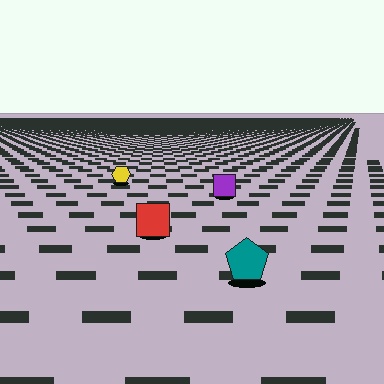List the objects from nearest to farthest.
From nearest to farthest: the teal pentagon, the red square, the purple square, the yellow hexagon.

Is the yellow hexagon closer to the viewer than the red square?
No. The red square is closer — you can tell from the texture gradient: the ground texture is coarser near it.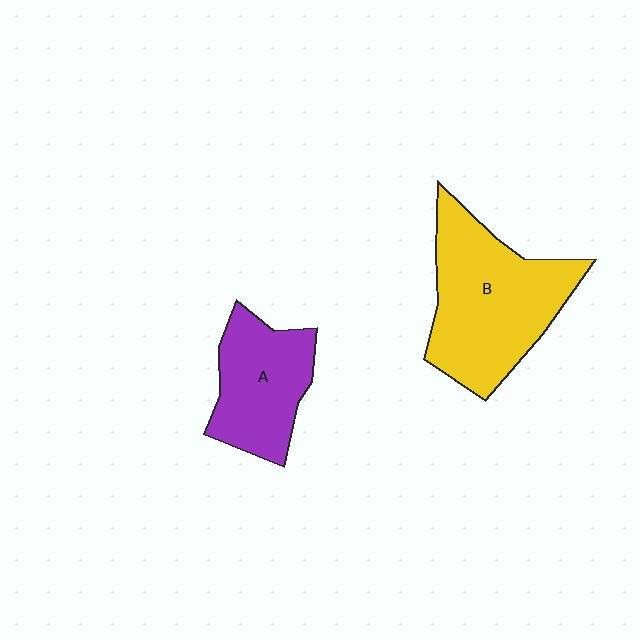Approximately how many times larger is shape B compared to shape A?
Approximately 1.6 times.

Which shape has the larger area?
Shape B (yellow).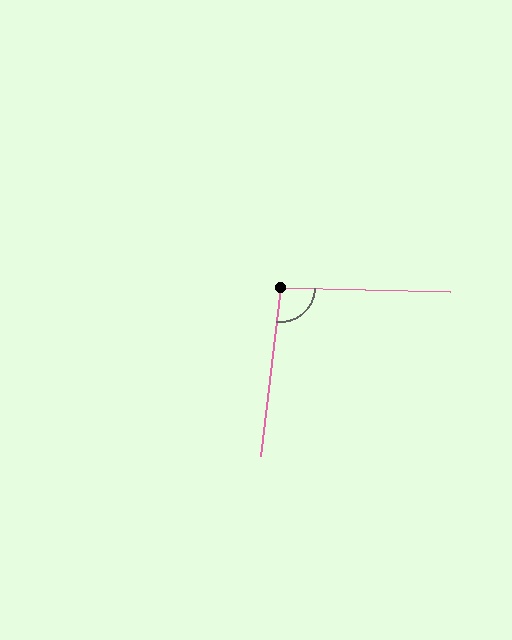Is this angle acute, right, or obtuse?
It is obtuse.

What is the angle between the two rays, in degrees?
Approximately 96 degrees.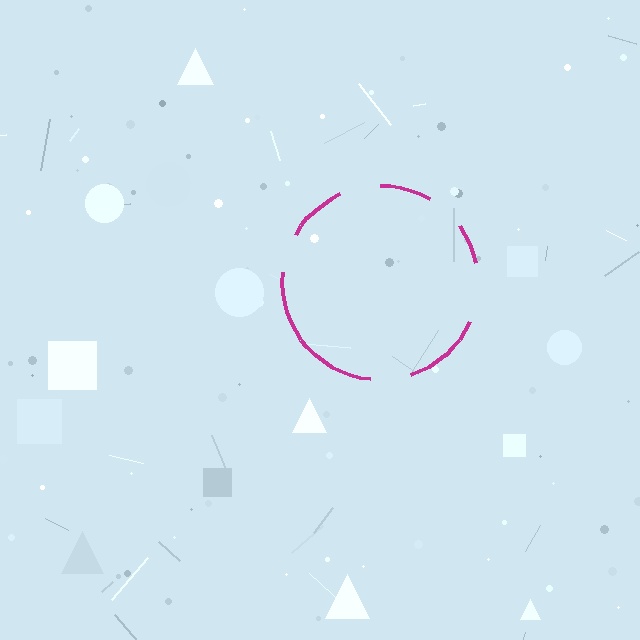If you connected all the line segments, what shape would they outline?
They would outline a circle.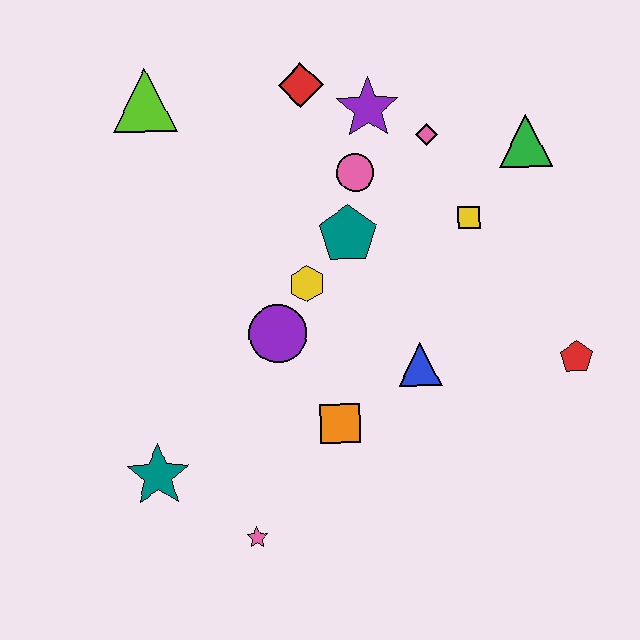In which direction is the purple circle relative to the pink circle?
The purple circle is below the pink circle.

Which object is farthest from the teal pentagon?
The pink star is farthest from the teal pentagon.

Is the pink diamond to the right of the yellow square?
No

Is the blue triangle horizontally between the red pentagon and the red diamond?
Yes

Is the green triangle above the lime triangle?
No